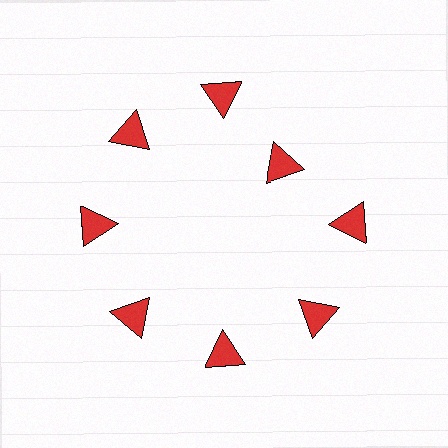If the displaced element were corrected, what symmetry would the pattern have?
It would have 8-fold rotational symmetry — the pattern would map onto itself every 45 degrees.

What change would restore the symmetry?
The symmetry would be restored by moving it outward, back onto the ring so that all 8 triangles sit at equal angles and equal distance from the center.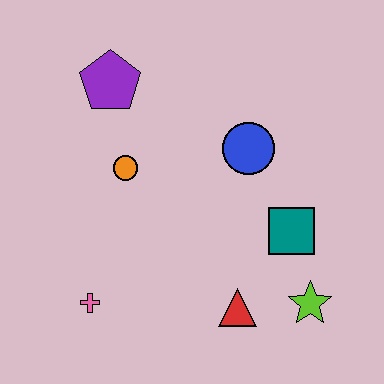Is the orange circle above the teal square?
Yes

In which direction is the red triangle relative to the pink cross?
The red triangle is to the right of the pink cross.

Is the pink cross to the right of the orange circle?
No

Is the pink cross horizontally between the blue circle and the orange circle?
No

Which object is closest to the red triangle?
The lime star is closest to the red triangle.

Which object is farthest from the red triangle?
The purple pentagon is farthest from the red triangle.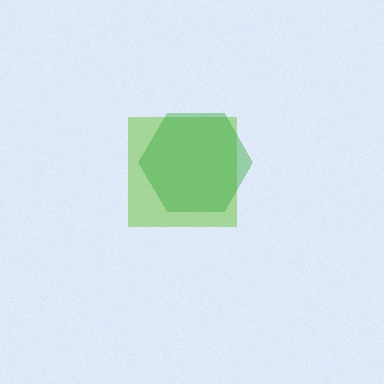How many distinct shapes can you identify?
There are 2 distinct shapes: a lime square, a green hexagon.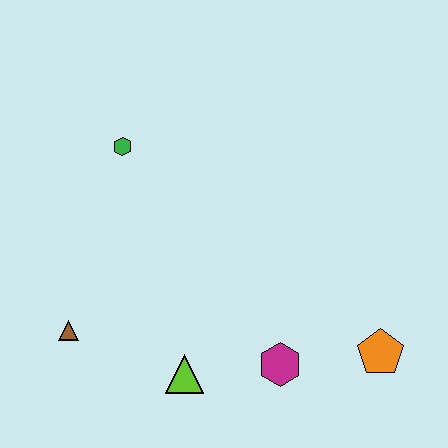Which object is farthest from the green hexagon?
The orange pentagon is farthest from the green hexagon.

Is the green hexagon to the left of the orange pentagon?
Yes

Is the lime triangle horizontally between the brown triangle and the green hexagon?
No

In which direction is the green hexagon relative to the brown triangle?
The green hexagon is above the brown triangle.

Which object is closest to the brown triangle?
The lime triangle is closest to the brown triangle.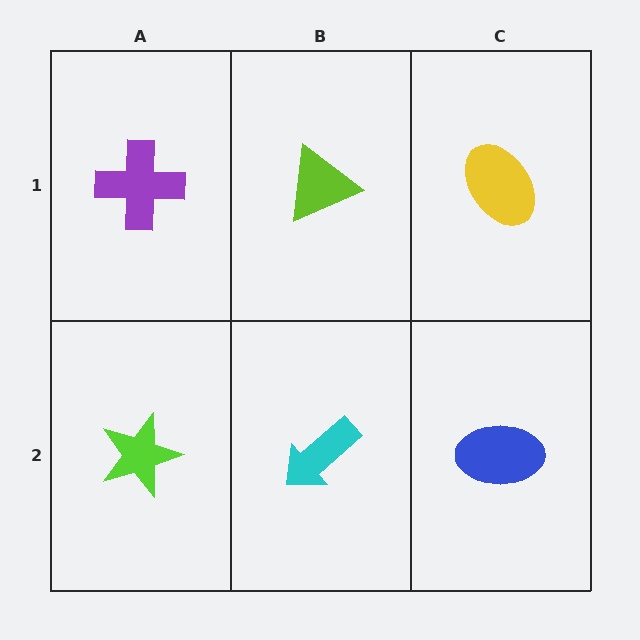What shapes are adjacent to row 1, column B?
A cyan arrow (row 2, column B), a purple cross (row 1, column A), a yellow ellipse (row 1, column C).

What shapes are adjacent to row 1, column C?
A blue ellipse (row 2, column C), a lime triangle (row 1, column B).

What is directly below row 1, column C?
A blue ellipse.